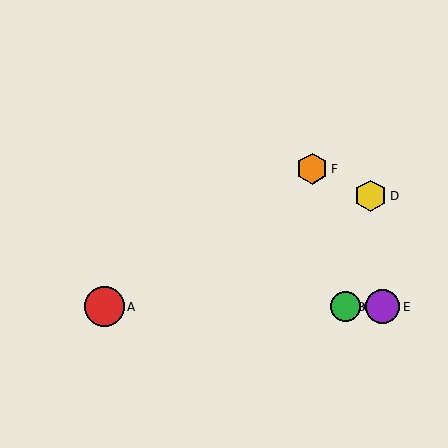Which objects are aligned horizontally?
Objects A, B, C, E are aligned horizontally.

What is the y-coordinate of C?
Object C is at y≈307.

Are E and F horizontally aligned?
No, E is at y≈307 and F is at y≈169.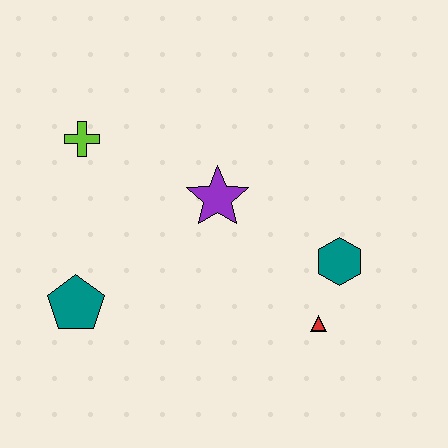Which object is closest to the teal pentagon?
The lime cross is closest to the teal pentagon.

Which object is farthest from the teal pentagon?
The teal hexagon is farthest from the teal pentagon.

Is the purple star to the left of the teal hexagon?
Yes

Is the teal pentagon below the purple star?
Yes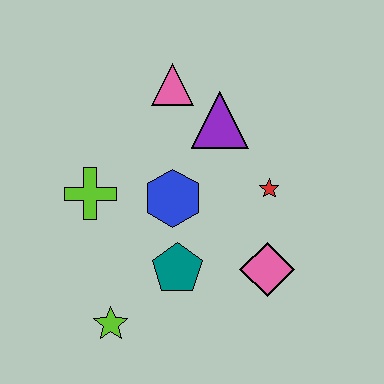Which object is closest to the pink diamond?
The red star is closest to the pink diamond.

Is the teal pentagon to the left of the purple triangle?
Yes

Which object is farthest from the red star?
The lime star is farthest from the red star.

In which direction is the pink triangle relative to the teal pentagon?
The pink triangle is above the teal pentagon.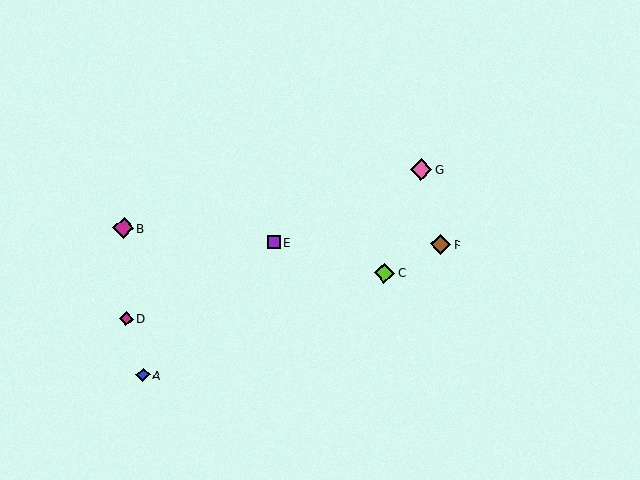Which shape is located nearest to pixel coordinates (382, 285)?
The lime diamond (labeled C) at (385, 273) is nearest to that location.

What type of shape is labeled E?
Shape E is a purple square.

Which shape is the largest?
The pink diamond (labeled G) is the largest.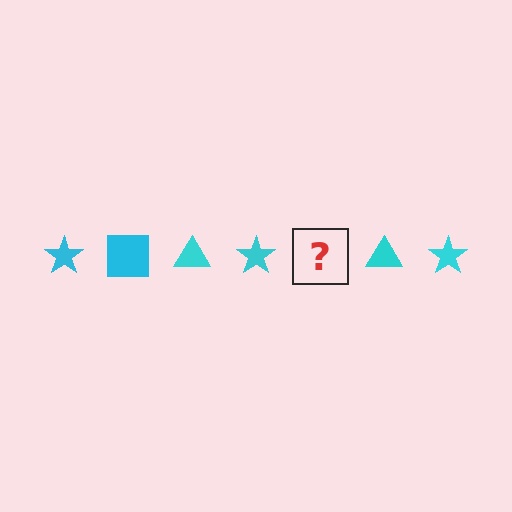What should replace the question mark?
The question mark should be replaced with a cyan square.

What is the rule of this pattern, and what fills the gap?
The rule is that the pattern cycles through star, square, triangle shapes in cyan. The gap should be filled with a cyan square.